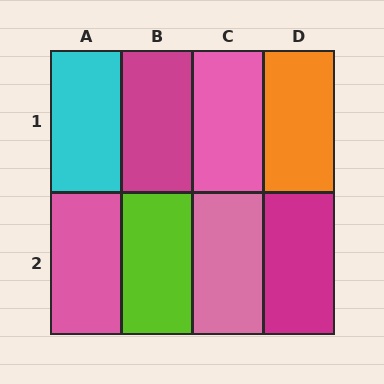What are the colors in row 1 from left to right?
Cyan, magenta, pink, orange.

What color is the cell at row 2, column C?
Pink.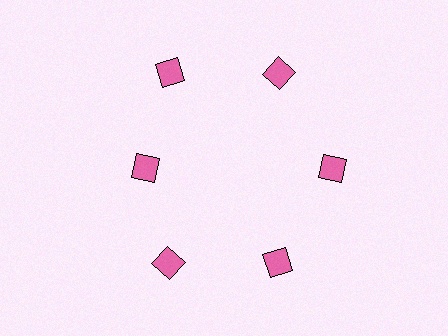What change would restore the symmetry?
The symmetry would be restored by moving it outward, back onto the ring so that all 6 squares sit at equal angles and equal distance from the center.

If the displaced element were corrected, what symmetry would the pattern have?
It would have 6-fold rotational symmetry — the pattern would map onto itself every 60 degrees.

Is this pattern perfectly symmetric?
No. The 6 pink squares are arranged in a ring, but one element near the 9 o'clock position is pulled inward toward the center, breaking the 6-fold rotational symmetry.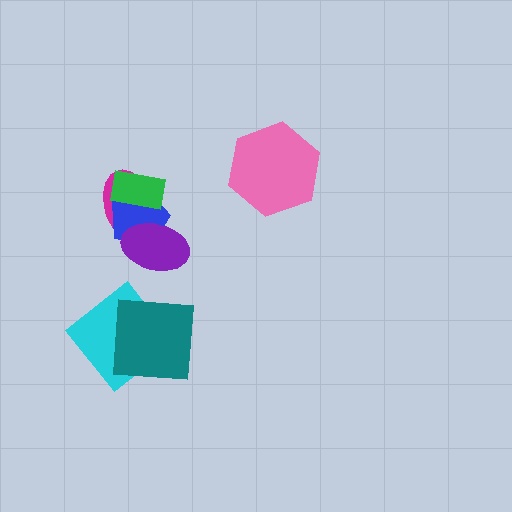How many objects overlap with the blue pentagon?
3 objects overlap with the blue pentagon.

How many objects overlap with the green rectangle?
2 objects overlap with the green rectangle.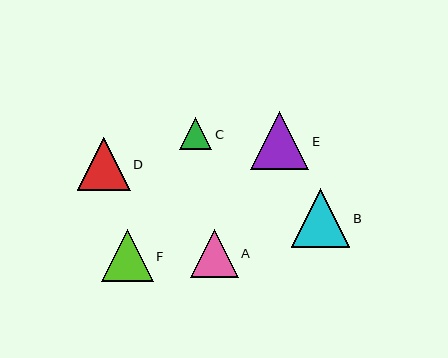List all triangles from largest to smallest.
From largest to smallest: E, B, D, F, A, C.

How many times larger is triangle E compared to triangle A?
Triangle E is approximately 1.2 times the size of triangle A.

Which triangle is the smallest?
Triangle C is the smallest with a size of approximately 32 pixels.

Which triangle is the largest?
Triangle E is the largest with a size of approximately 58 pixels.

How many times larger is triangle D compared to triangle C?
Triangle D is approximately 1.7 times the size of triangle C.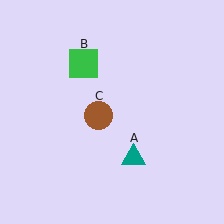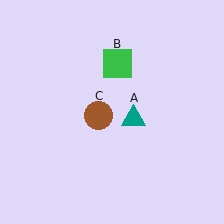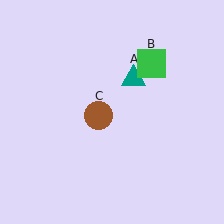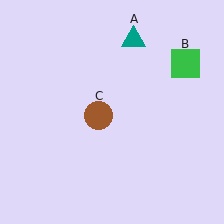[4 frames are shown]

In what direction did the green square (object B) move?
The green square (object B) moved right.